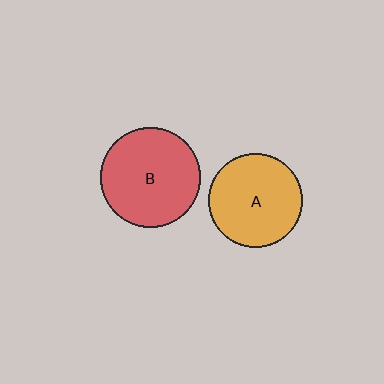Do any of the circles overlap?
No, none of the circles overlap.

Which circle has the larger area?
Circle B (red).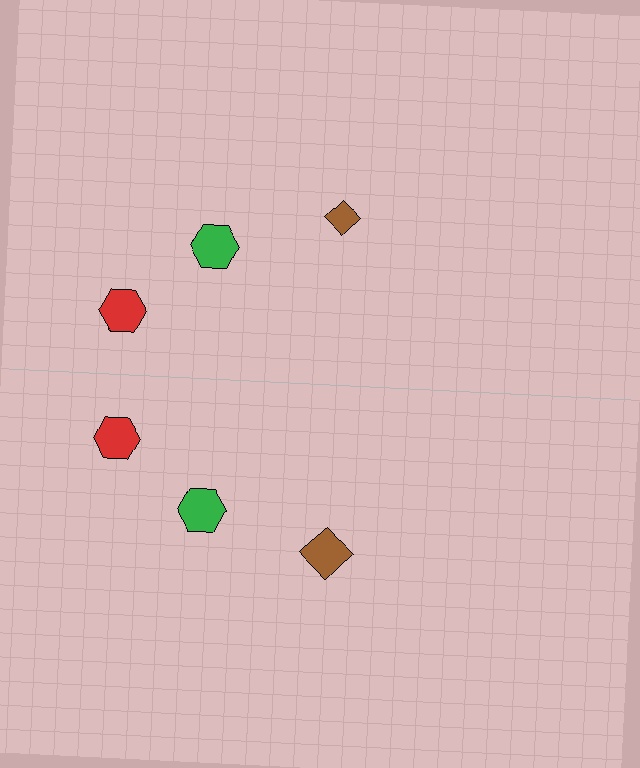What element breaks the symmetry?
The brown diamond on the bottom side has a different size than its mirror counterpart.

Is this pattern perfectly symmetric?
No, the pattern is not perfectly symmetric. The brown diamond on the bottom side has a different size than its mirror counterpart.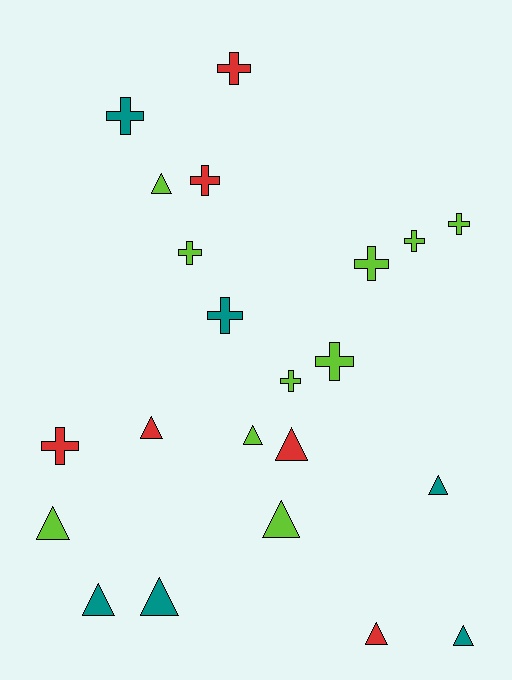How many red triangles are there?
There are 3 red triangles.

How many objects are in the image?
There are 22 objects.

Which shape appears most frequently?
Triangle, with 11 objects.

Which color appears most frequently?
Lime, with 10 objects.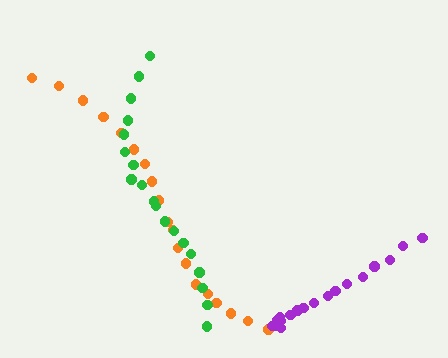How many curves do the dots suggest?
There are 3 distinct paths.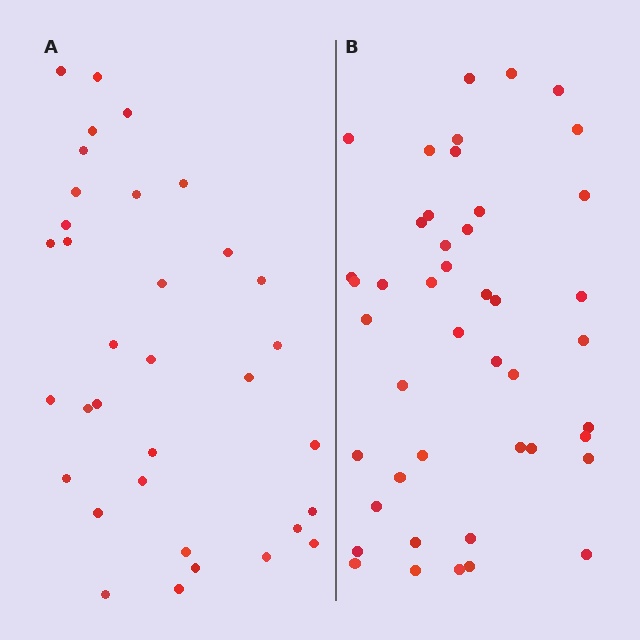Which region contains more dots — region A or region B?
Region B (the right region) has more dots.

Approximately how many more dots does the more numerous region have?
Region B has roughly 12 or so more dots than region A.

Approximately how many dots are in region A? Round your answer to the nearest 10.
About 30 dots. (The exact count is 34, which rounds to 30.)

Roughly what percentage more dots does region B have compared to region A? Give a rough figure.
About 30% more.